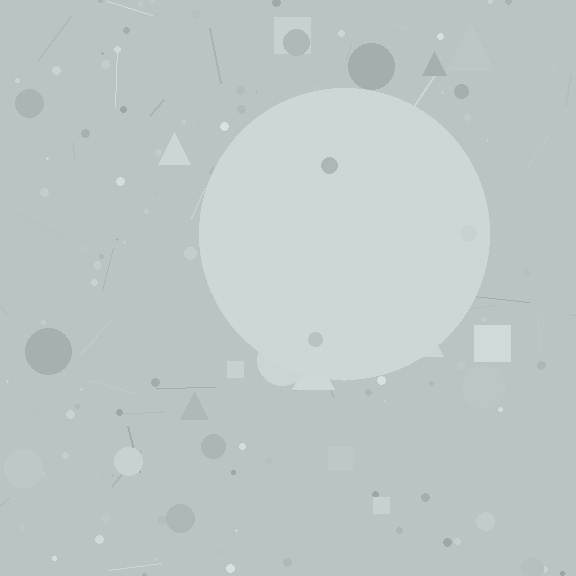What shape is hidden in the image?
A circle is hidden in the image.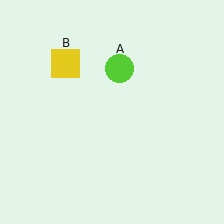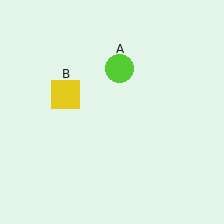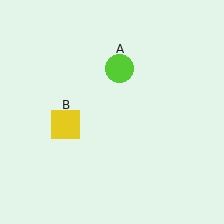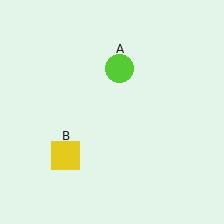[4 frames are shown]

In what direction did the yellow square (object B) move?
The yellow square (object B) moved down.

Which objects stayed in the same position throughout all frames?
Lime circle (object A) remained stationary.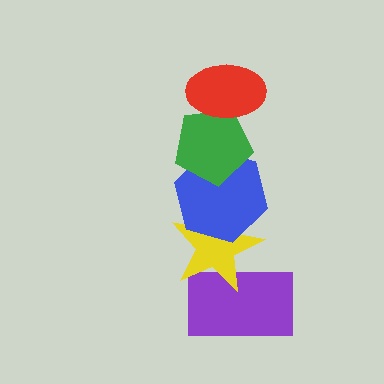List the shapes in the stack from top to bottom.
From top to bottom: the red ellipse, the green pentagon, the blue hexagon, the yellow star, the purple rectangle.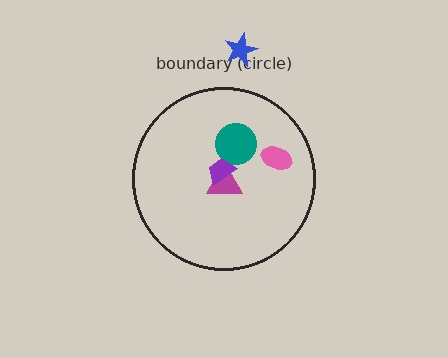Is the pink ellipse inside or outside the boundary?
Inside.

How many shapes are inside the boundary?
4 inside, 1 outside.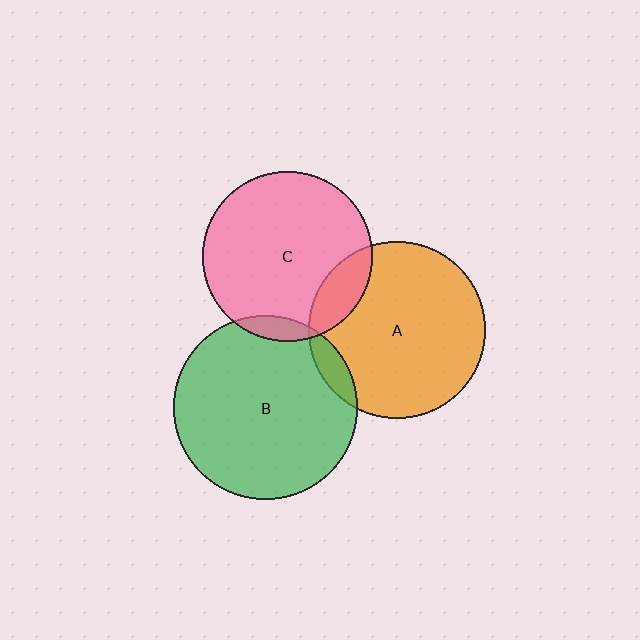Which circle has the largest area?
Circle B (green).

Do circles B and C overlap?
Yes.